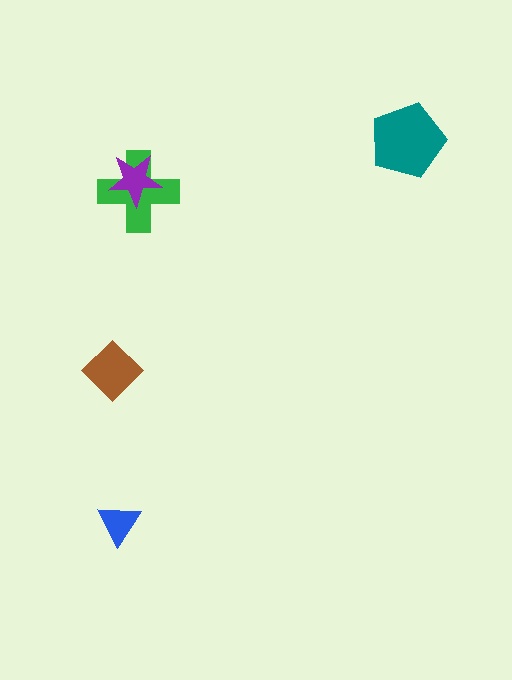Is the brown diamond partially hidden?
No, no other shape covers it.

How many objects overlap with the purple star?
1 object overlaps with the purple star.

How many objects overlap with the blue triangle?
0 objects overlap with the blue triangle.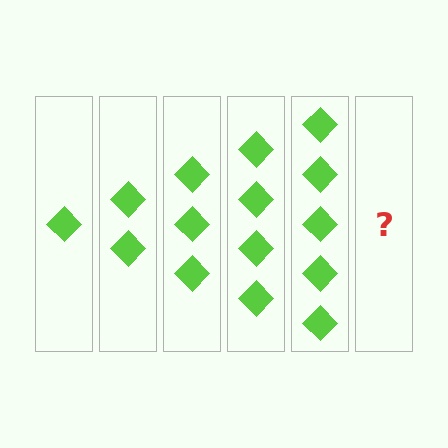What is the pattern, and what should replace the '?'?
The pattern is that each step adds one more diamond. The '?' should be 6 diamonds.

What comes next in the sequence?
The next element should be 6 diamonds.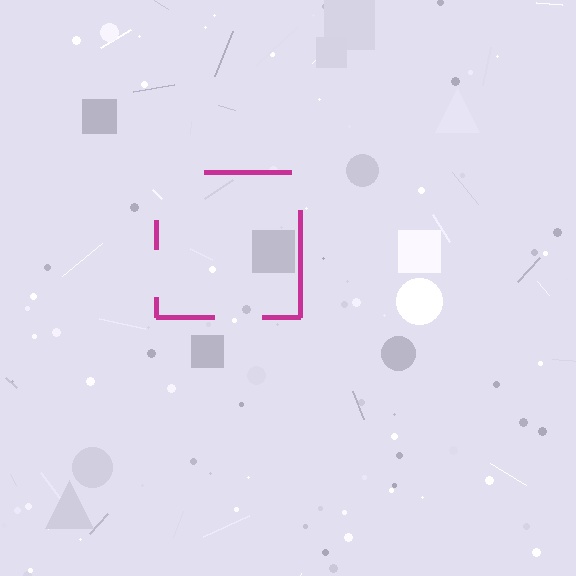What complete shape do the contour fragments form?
The contour fragments form a square.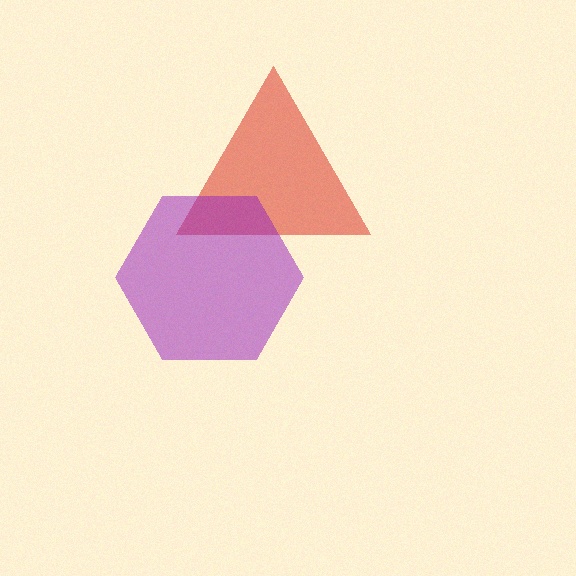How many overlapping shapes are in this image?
There are 2 overlapping shapes in the image.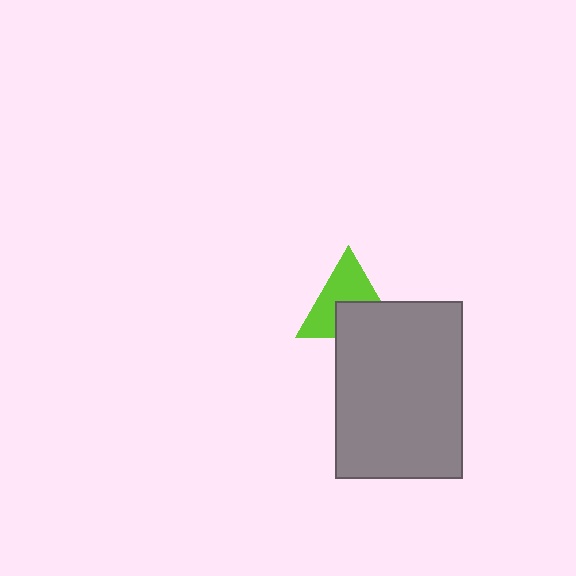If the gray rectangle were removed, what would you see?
You would see the complete lime triangle.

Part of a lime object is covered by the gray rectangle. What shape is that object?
It is a triangle.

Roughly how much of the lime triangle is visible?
About half of it is visible (roughly 59%).